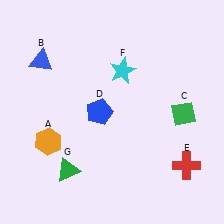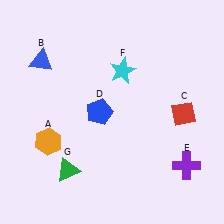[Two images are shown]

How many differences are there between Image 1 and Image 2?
There are 2 differences between the two images.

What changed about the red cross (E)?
In Image 1, E is red. In Image 2, it changed to purple.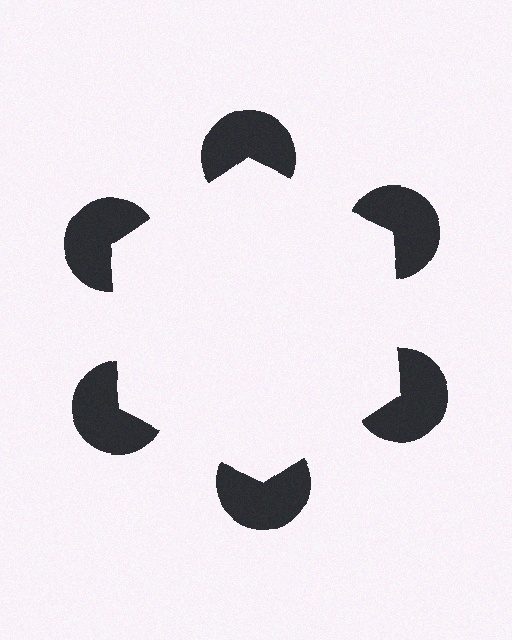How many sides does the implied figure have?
6 sides.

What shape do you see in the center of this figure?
An illusory hexagon — its edges are inferred from the aligned wedge cuts in the pac-man discs, not physically drawn.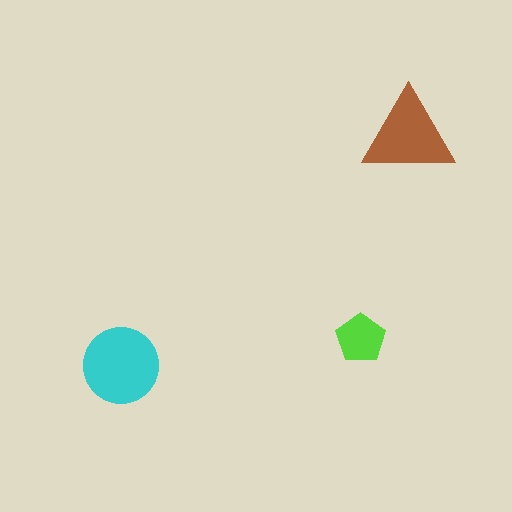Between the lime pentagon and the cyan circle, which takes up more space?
The cyan circle.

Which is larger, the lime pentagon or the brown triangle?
The brown triangle.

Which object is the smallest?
The lime pentagon.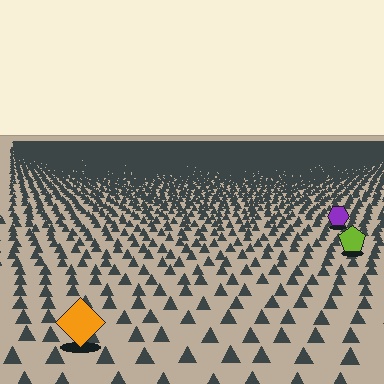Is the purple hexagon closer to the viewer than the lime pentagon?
No. The lime pentagon is closer — you can tell from the texture gradient: the ground texture is coarser near it.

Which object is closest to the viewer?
The orange diamond is closest. The texture marks near it are larger and more spread out.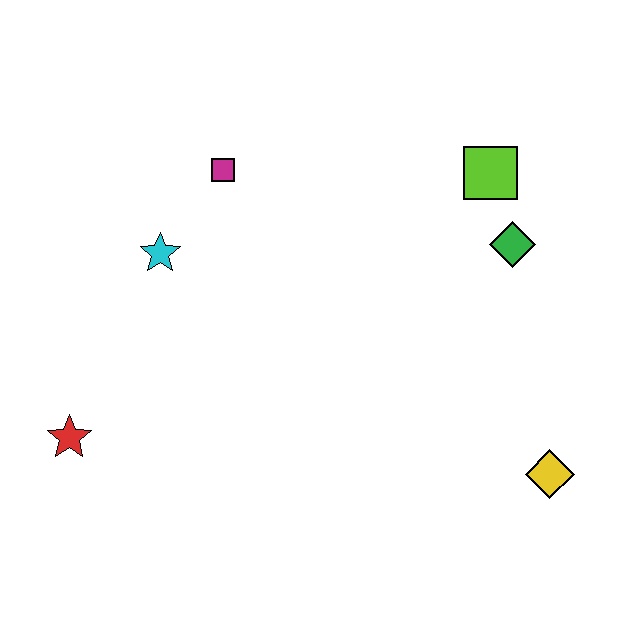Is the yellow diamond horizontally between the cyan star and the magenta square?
No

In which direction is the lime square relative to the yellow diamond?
The lime square is above the yellow diamond.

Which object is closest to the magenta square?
The cyan star is closest to the magenta square.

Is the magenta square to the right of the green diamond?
No